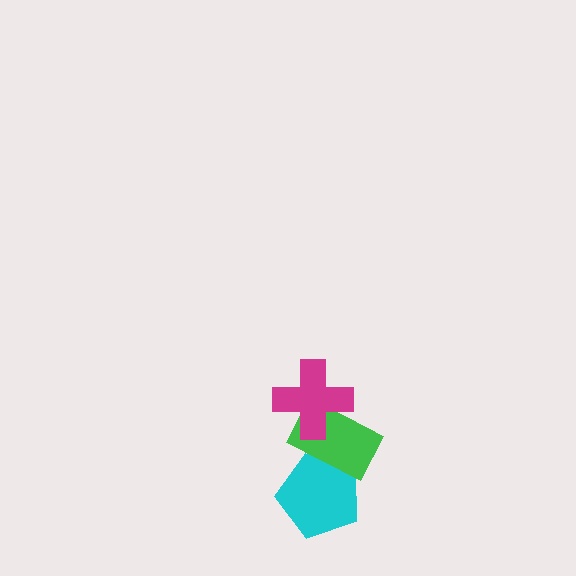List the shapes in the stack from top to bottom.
From top to bottom: the magenta cross, the green rectangle, the cyan pentagon.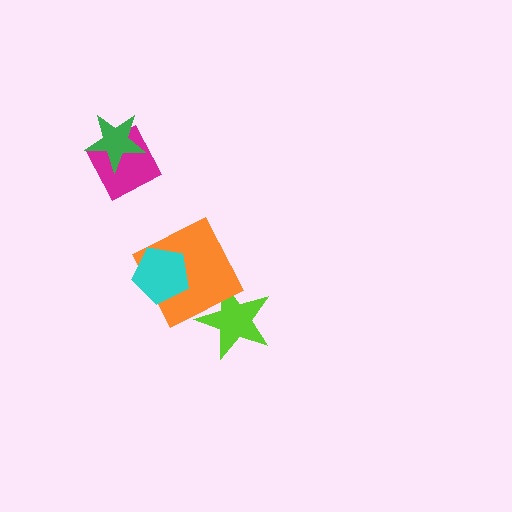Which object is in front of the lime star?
The orange square is in front of the lime star.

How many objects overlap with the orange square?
2 objects overlap with the orange square.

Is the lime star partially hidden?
Yes, it is partially covered by another shape.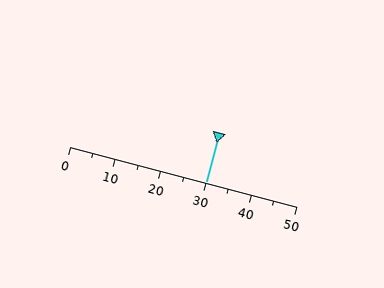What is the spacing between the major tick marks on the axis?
The major ticks are spaced 10 apart.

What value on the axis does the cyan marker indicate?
The marker indicates approximately 30.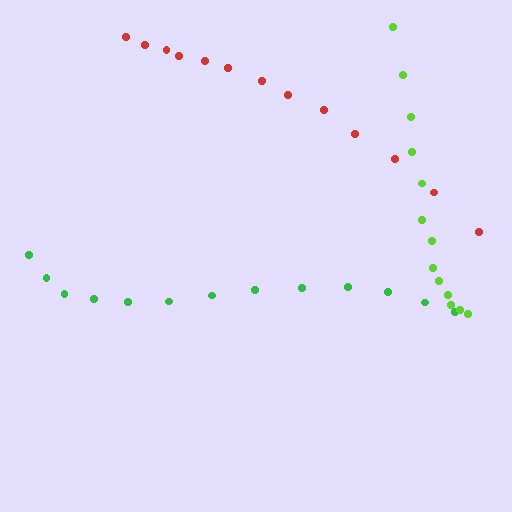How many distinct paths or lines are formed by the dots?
There are 3 distinct paths.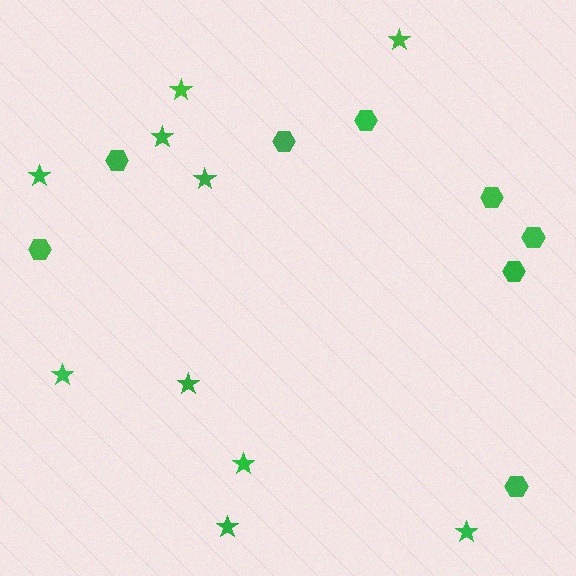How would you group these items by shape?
There are 2 groups: one group of stars (10) and one group of hexagons (8).